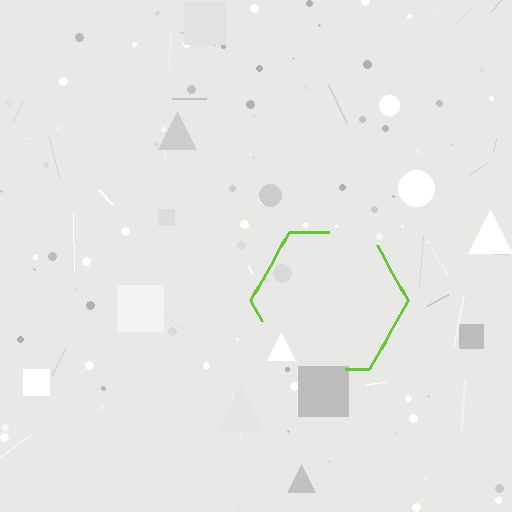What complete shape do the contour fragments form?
The contour fragments form a hexagon.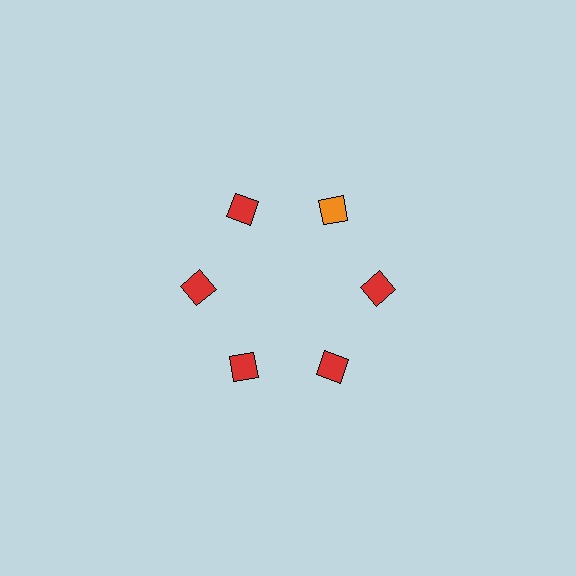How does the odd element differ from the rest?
It has a different color: orange instead of red.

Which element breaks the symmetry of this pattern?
The orange square at roughly the 1 o'clock position breaks the symmetry. All other shapes are red squares.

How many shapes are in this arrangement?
There are 6 shapes arranged in a ring pattern.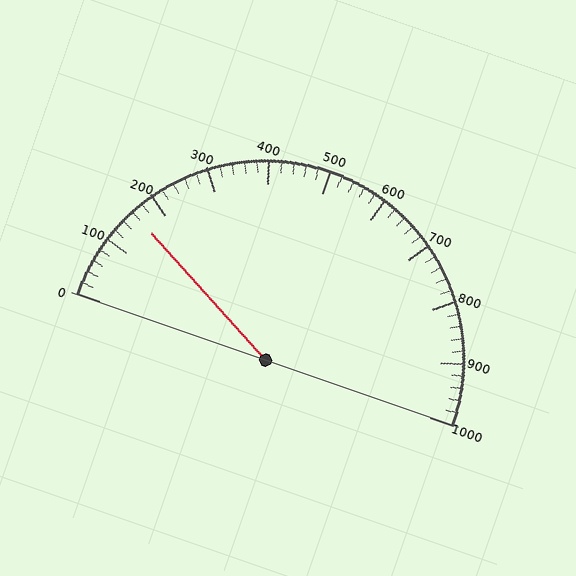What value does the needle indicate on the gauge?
The needle indicates approximately 160.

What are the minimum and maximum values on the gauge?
The gauge ranges from 0 to 1000.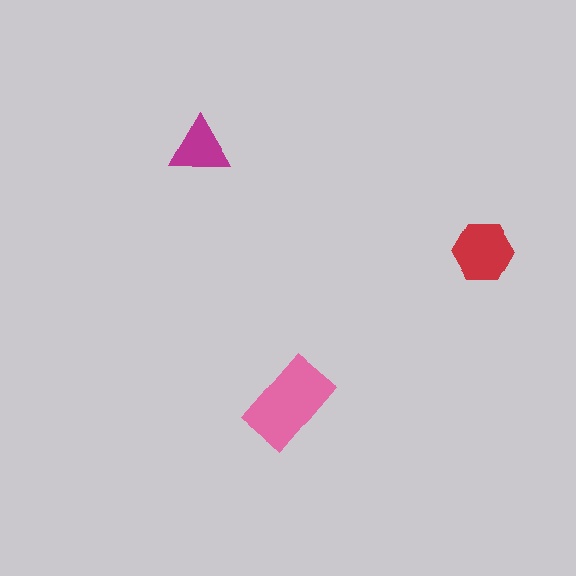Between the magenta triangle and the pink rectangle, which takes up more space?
The pink rectangle.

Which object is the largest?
The pink rectangle.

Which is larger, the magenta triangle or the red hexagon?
The red hexagon.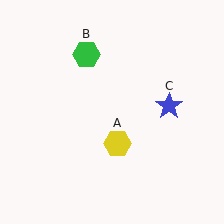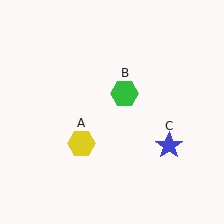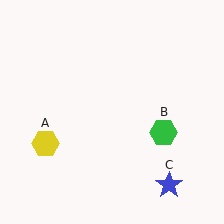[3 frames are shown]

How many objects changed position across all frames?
3 objects changed position: yellow hexagon (object A), green hexagon (object B), blue star (object C).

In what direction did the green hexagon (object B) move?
The green hexagon (object B) moved down and to the right.